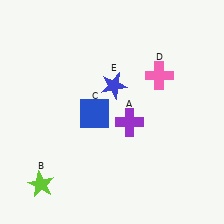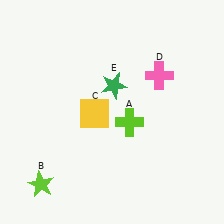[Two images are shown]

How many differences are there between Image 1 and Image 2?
There are 3 differences between the two images.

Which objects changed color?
A changed from purple to lime. C changed from blue to yellow. E changed from blue to green.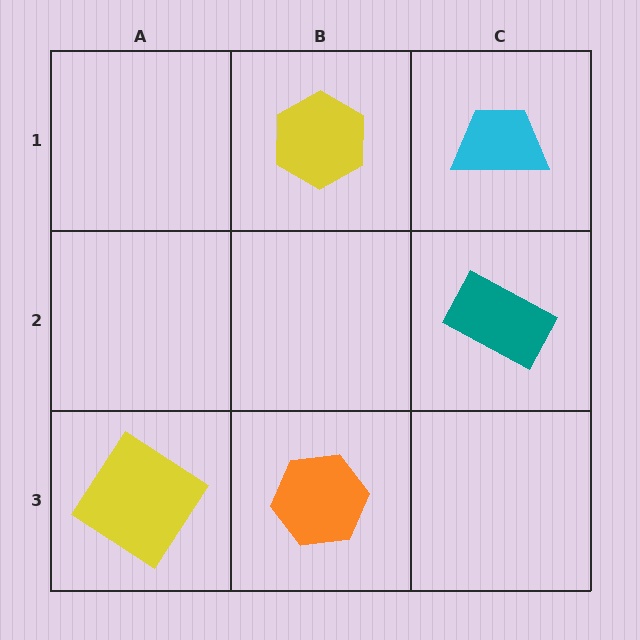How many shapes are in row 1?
2 shapes.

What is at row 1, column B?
A yellow hexagon.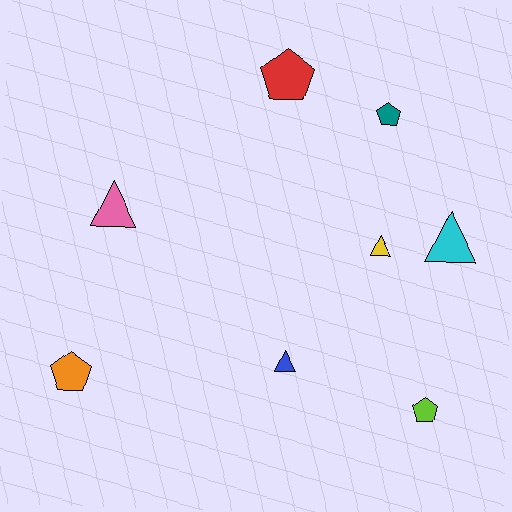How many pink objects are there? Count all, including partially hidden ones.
There is 1 pink object.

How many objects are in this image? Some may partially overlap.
There are 8 objects.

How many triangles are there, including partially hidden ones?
There are 4 triangles.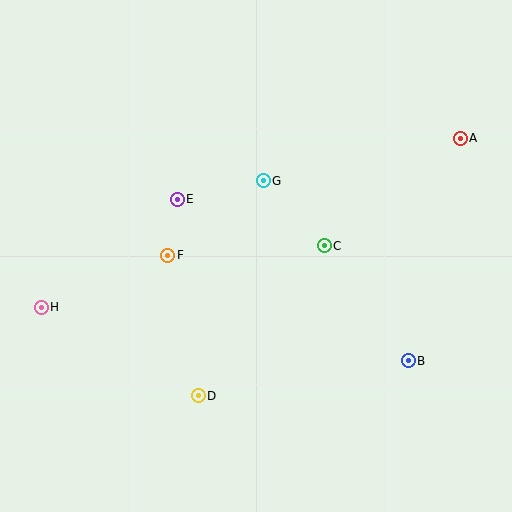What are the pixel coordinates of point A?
Point A is at (460, 138).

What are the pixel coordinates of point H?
Point H is at (41, 307).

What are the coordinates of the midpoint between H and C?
The midpoint between H and C is at (183, 277).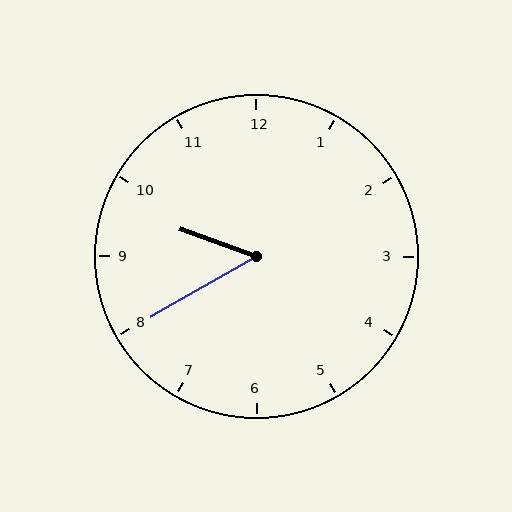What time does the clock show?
9:40.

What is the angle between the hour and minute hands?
Approximately 50 degrees.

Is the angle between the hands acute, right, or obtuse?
It is acute.